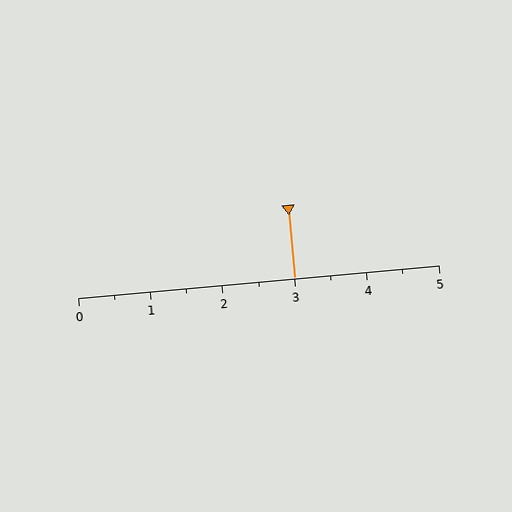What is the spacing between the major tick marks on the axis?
The major ticks are spaced 1 apart.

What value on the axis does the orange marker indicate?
The marker indicates approximately 3.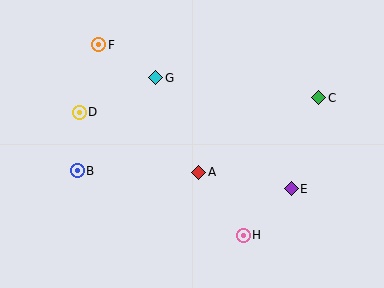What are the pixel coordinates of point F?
Point F is at (99, 45).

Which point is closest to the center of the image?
Point A at (199, 172) is closest to the center.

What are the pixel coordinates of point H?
Point H is at (243, 235).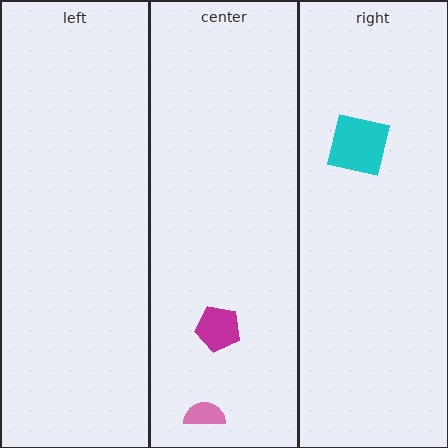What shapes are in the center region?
The magenta pentagon, the pink semicircle.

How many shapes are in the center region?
2.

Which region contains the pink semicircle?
The center region.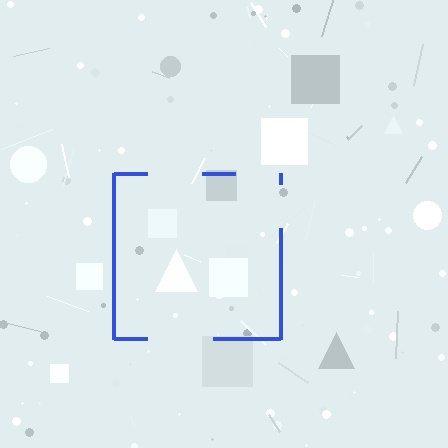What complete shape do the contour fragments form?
The contour fragments form a square.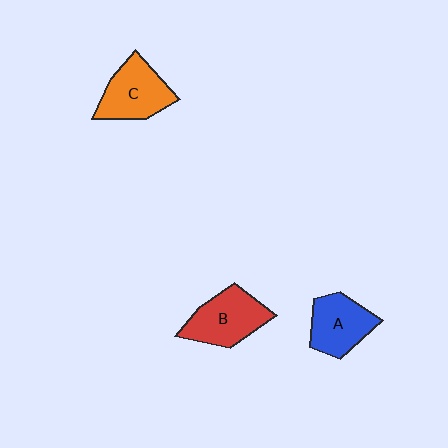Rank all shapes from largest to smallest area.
From largest to smallest: B (red), C (orange), A (blue).